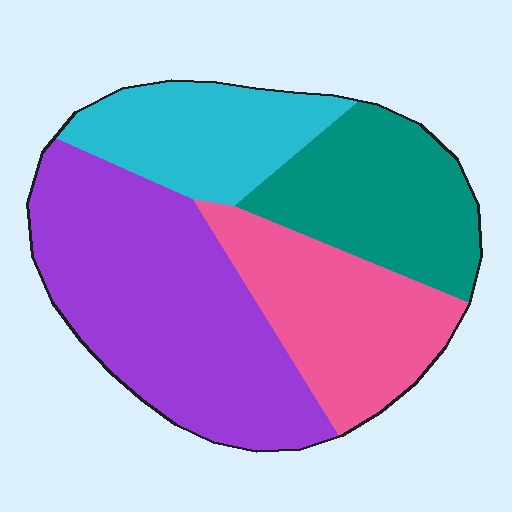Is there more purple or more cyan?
Purple.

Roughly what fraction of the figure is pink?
Pink takes up between a sixth and a third of the figure.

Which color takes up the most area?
Purple, at roughly 40%.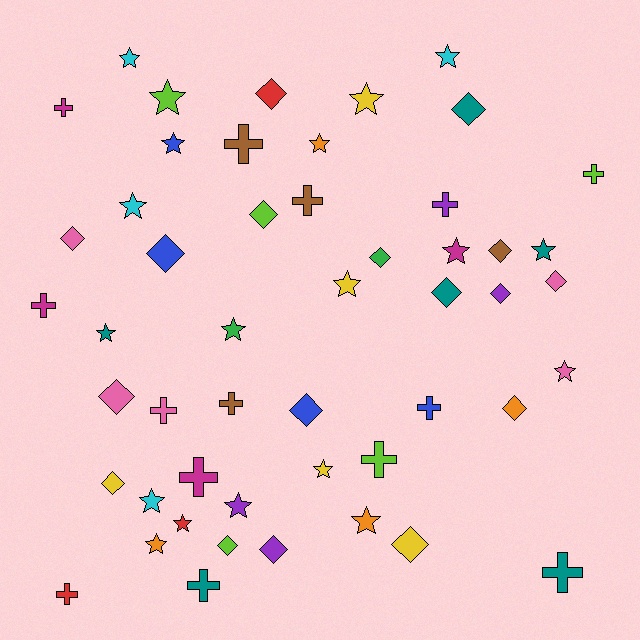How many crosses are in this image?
There are 14 crosses.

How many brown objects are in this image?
There are 4 brown objects.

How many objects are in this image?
There are 50 objects.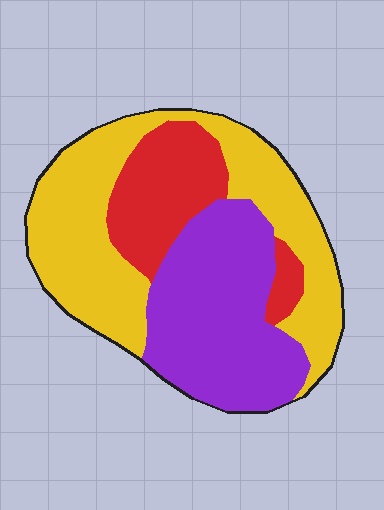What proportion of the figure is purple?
Purple takes up about one third (1/3) of the figure.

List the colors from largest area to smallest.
From largest to smallest: yellow, purple, red.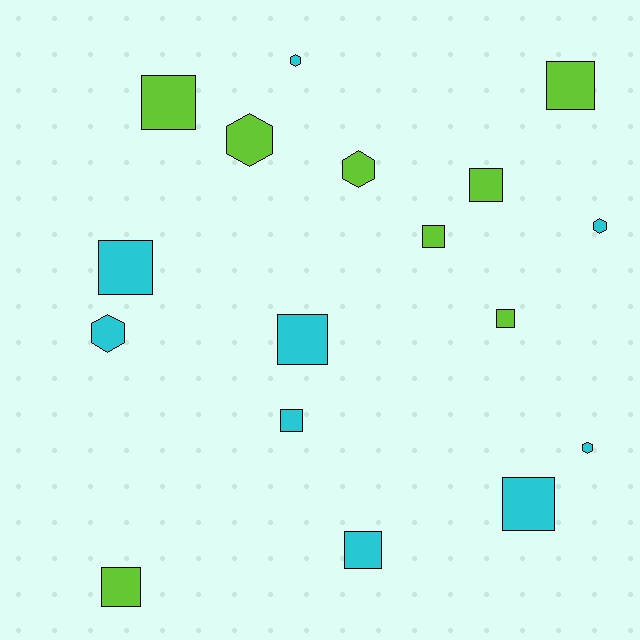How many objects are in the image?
There are 17 objects.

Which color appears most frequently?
Cyan, with 9 objects.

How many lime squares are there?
There are 6 lime squares.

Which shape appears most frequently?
Square, with 11 objects.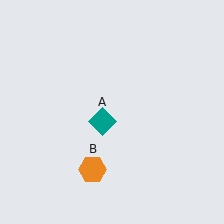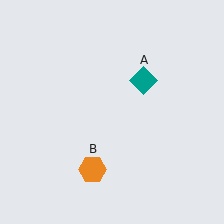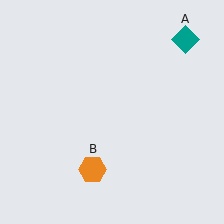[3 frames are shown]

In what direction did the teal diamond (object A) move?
The teal diamond (object A) moved up and to the right.